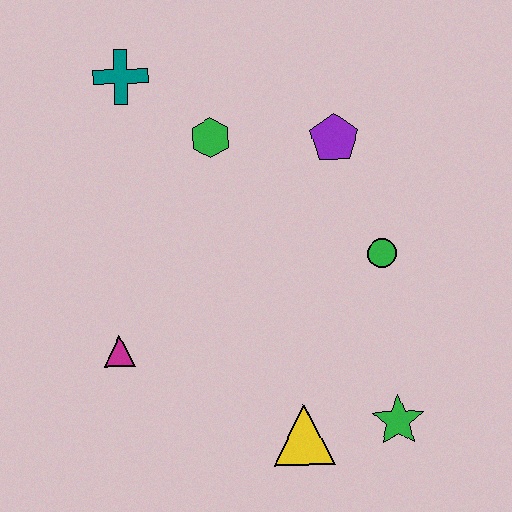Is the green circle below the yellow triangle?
No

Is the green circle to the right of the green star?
No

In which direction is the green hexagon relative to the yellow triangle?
The green hexagon is above the yellow triangle.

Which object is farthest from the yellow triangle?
The teal cross is farthest from the yellow triangle.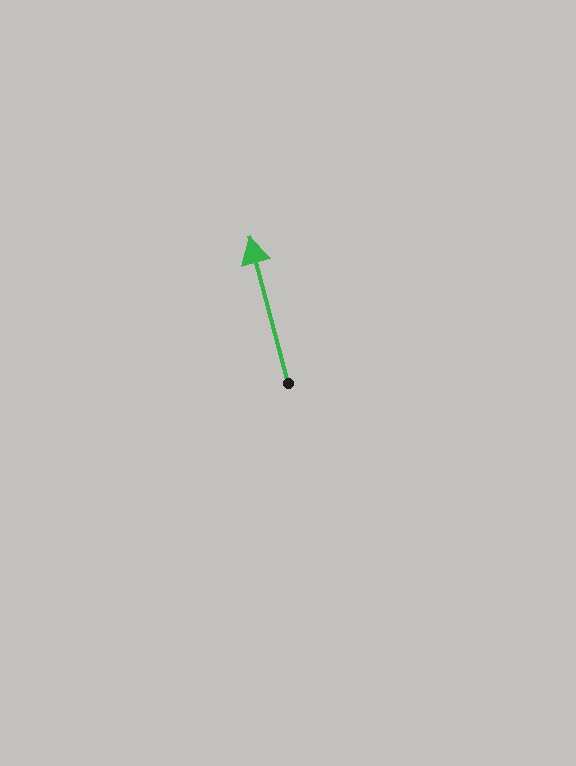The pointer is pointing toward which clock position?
Roughly 12 o'clock.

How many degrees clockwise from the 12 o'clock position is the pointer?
Approximately 345 degrees.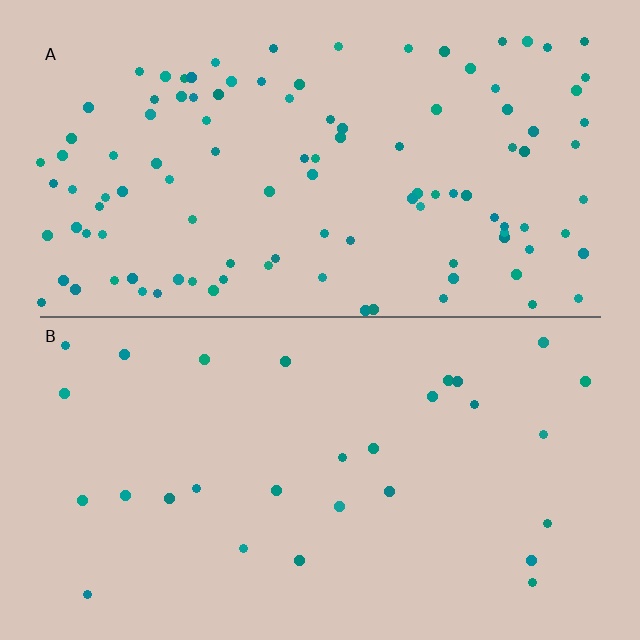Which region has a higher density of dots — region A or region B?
A (the top).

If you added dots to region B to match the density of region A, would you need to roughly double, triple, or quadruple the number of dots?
Approximately quadruple.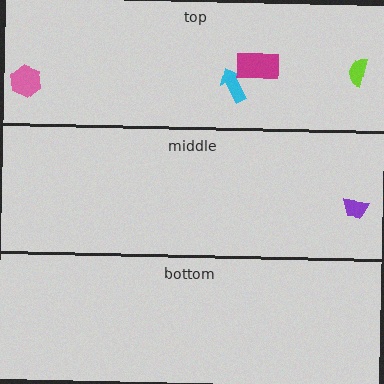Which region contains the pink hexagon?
The top region.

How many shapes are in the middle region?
1.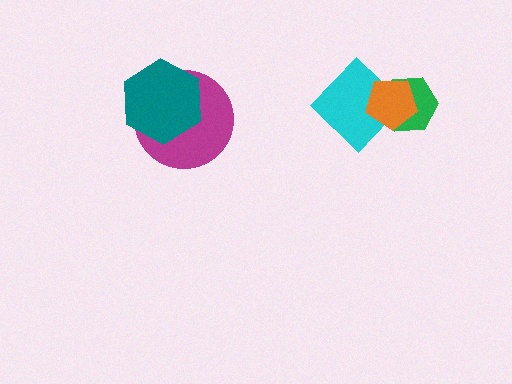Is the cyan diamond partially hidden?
Yes, it is partially covered by another shape.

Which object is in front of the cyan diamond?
The orange pentagon is in front of the cyan diamond.